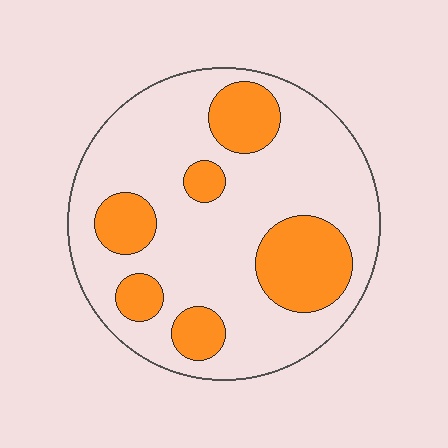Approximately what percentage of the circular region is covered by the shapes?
Approximately 25%.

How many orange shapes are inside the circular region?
6.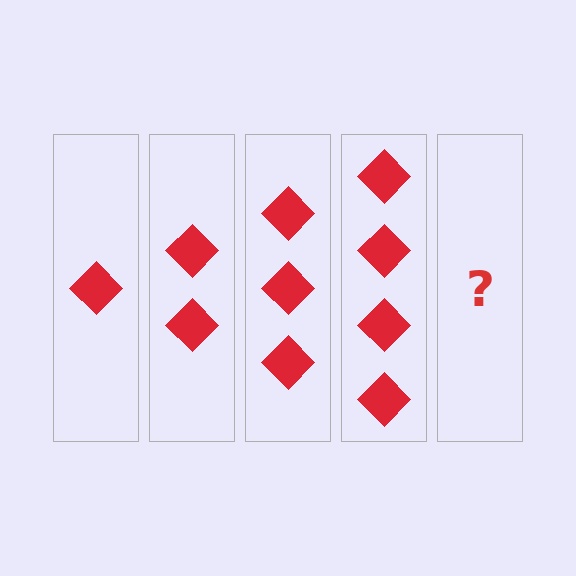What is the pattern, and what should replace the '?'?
The pattern is that each step adds one more diamond. The '?' should be 5 diamonds.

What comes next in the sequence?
The next element should be 5 diamonds.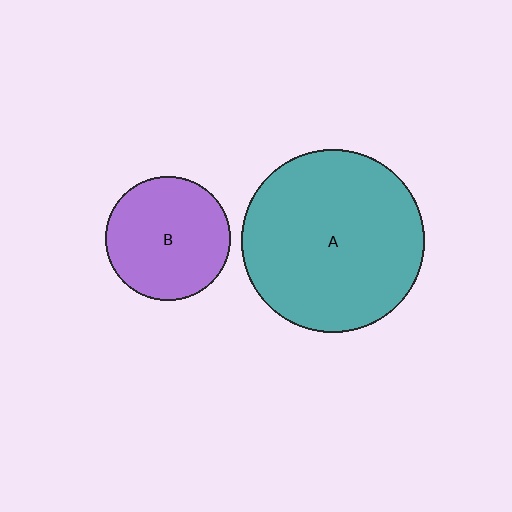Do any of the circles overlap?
No, none of the circles overlap.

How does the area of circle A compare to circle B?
Approximately 2.2 times.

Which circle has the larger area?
Circle A (teal).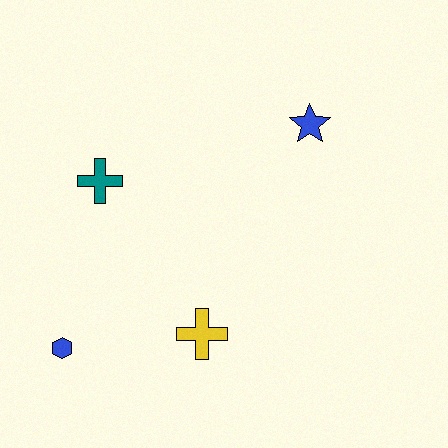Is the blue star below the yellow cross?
No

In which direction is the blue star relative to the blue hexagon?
The blue star is to the right of the blue hexagon.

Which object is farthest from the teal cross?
The blue star is farthest from the teal cross.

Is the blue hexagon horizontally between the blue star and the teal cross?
No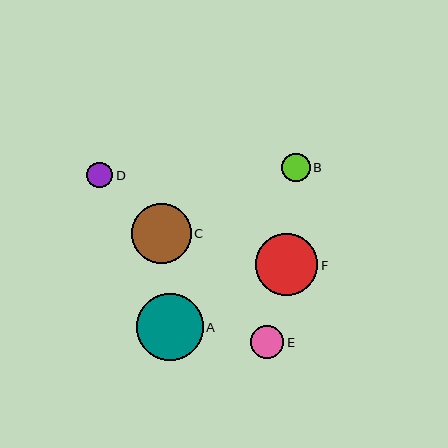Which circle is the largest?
Circle A is the largest with a size of approximately 67 pixels.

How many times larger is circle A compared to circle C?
Circle A is approximately 1.1 times the size of circle C.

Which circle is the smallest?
Circle D is the smallest with a size of approximately 26 pixels.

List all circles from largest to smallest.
From largest to smallest: A, F, C, E, B, D.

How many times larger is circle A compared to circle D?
Circle A is approximately 2.6 times the size of circle D.